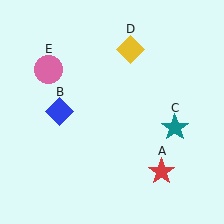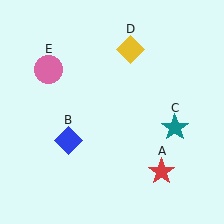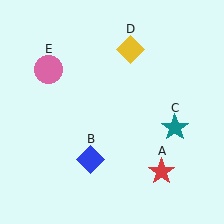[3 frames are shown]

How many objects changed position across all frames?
1 object changed position: blue diamond (object B).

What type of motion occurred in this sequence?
The blue diamond (object B) rotated counterclockwise around the center of the scene.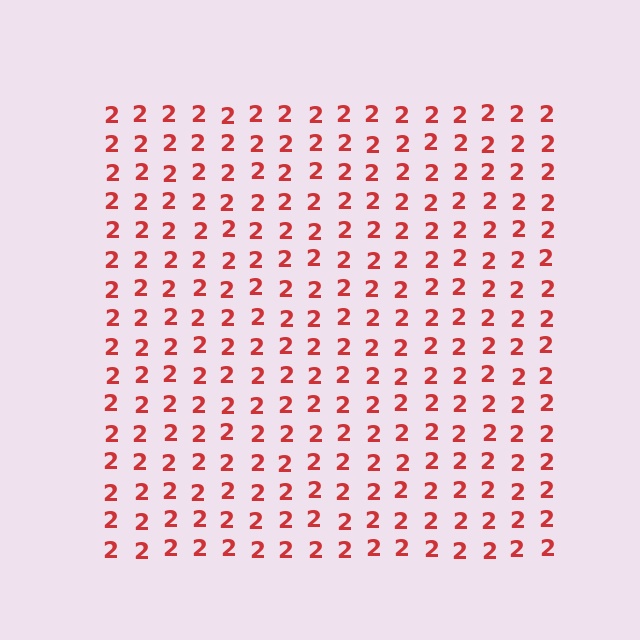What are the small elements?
The small elements are digit 2's.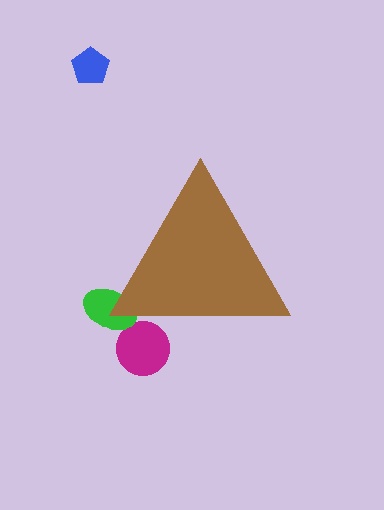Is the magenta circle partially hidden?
Yes, the magenta circle is partially hidden behind the brown triangle.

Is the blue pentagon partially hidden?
No, the blue pentagon is fully visible.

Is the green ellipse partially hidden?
Yes, the green ellipse is partially hidden behind the brown triangle.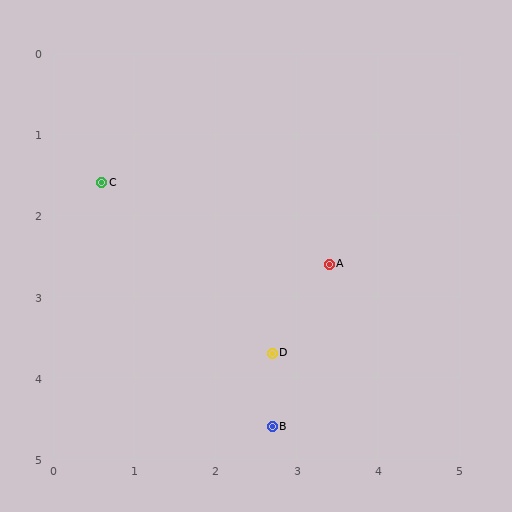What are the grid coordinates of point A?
Point A is at approximately (3.4, 2.6).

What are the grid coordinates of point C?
Point C is at approximately (0.6, 1.6).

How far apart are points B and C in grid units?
Points B and C are about 3.7 grid units apart.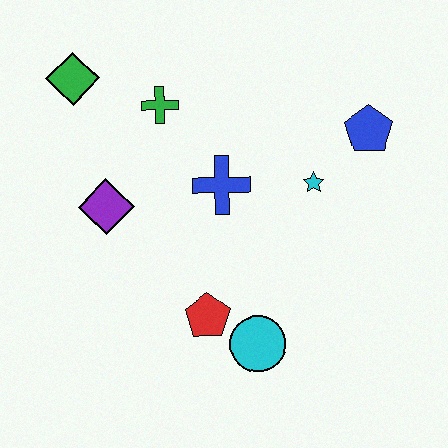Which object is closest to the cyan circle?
The red pentagon is closest to the cyan circle.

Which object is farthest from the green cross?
The cyan circle is farthest from the green cross.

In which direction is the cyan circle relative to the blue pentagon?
The cyan circle is below the blue pentagon.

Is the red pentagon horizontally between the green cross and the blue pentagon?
Yes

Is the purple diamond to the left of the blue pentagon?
Yes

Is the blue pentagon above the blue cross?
Yes